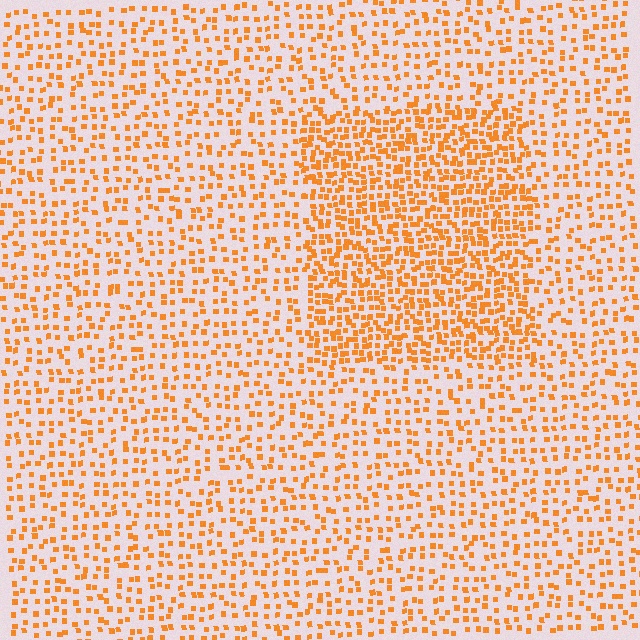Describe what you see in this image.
The image contains small orange elements arranged at two different densities. A rectangle-shaped region is visible where the elements are more densely packed than the surrounding area.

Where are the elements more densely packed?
The elements are more densely packed inside the rectangle boundary.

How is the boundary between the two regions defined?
The boundary is defined by a change in element density (approximately 2.0x ratio). All elements are the same color, size, and shape.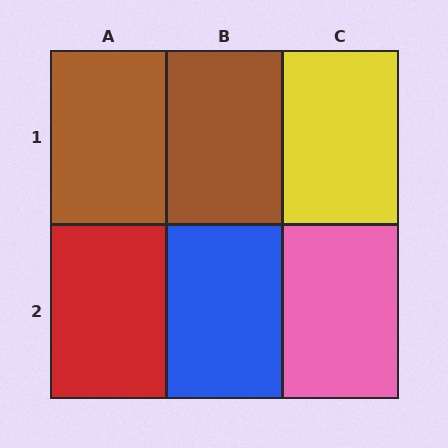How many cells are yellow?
1 cell is yellow.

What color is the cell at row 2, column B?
Blue.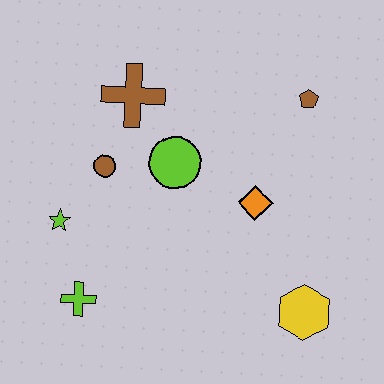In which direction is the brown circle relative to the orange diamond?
The brown circle is to the left of the orange diamond.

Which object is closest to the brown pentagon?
The orange diamond is closest to the brown pentagon.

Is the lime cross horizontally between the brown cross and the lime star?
Yes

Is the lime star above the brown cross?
No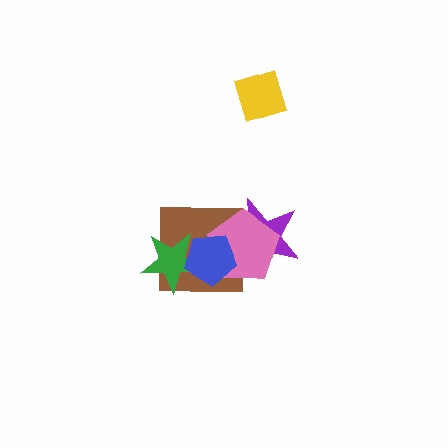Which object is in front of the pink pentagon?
The blue pentagon is in front of the pink pentagon.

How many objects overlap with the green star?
2 objects overlap with the green star.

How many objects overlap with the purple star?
3 objects overlap with the purple star.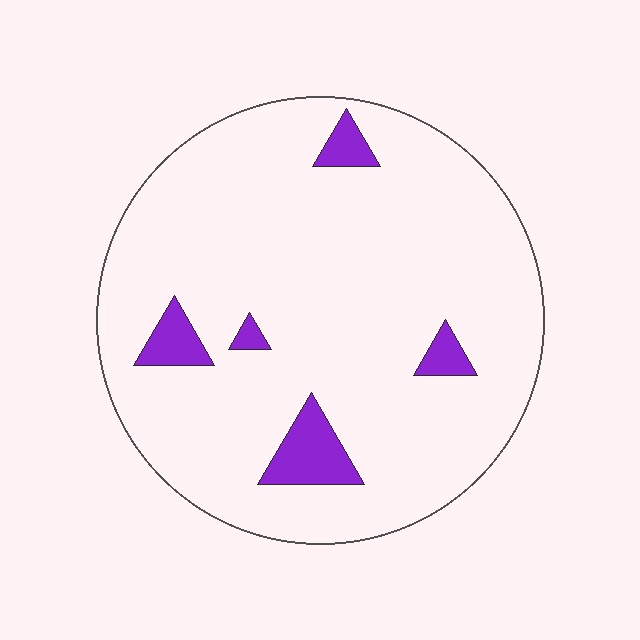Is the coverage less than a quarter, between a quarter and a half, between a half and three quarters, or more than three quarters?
Less than a quarter.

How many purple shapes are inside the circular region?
5.